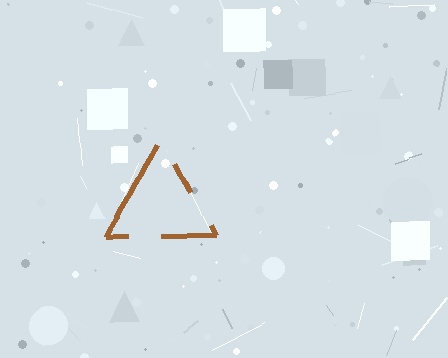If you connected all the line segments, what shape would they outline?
They would outline a triangle.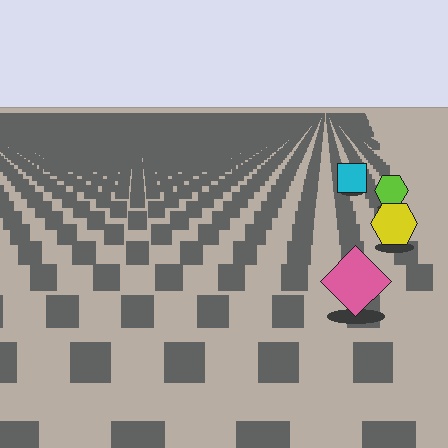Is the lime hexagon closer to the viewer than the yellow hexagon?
No. The yellow hexagon is closer — you can tell from the texture gradient: the ground texture is coarser near it.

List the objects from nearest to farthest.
From nearest to farthest: the pink diamond, the yellow hexagon, the lime hexagon, the cyan square.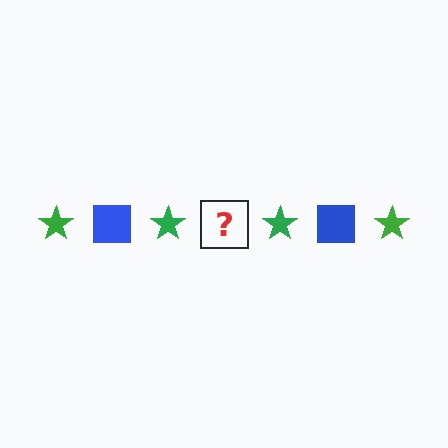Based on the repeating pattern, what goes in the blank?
The blank should be a blue square.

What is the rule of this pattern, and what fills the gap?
The rule is that the pattern alternates between green star and blue square. The gap should be filled with a blue square.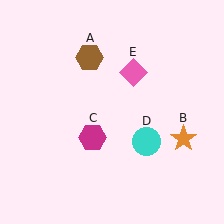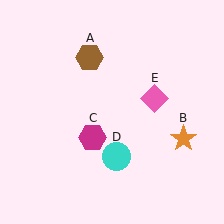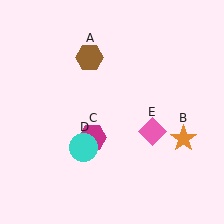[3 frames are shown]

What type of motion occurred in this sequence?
The cyan circle (object D), pink diamond (object E) rotated clockwise around the center of the scene.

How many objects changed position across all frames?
2 objects changed position: cyan circle (object D), pink diamond (object E).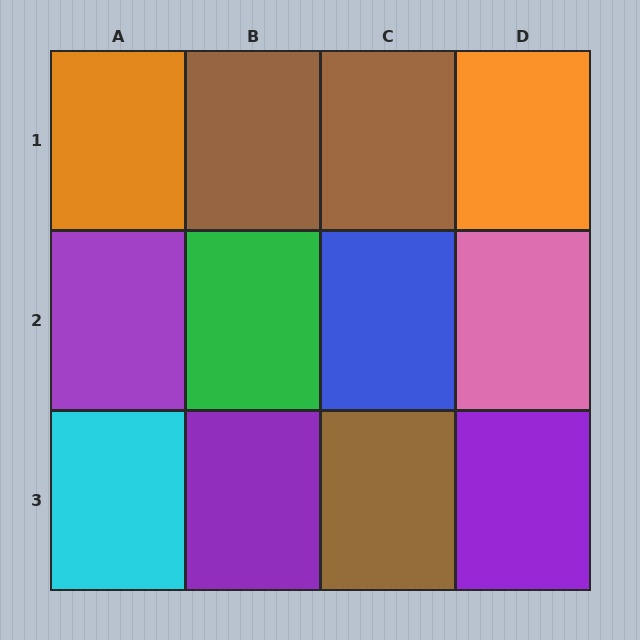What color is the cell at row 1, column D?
Orange.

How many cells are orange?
2 cells are orange.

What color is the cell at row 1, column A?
Orange.